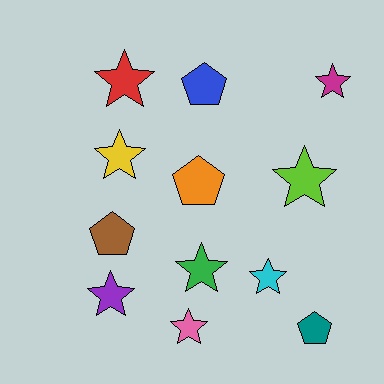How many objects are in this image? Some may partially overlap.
There are 12 objects.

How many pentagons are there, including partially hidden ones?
There are 4 pentagons.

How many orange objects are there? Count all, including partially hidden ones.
There is 1 orange object.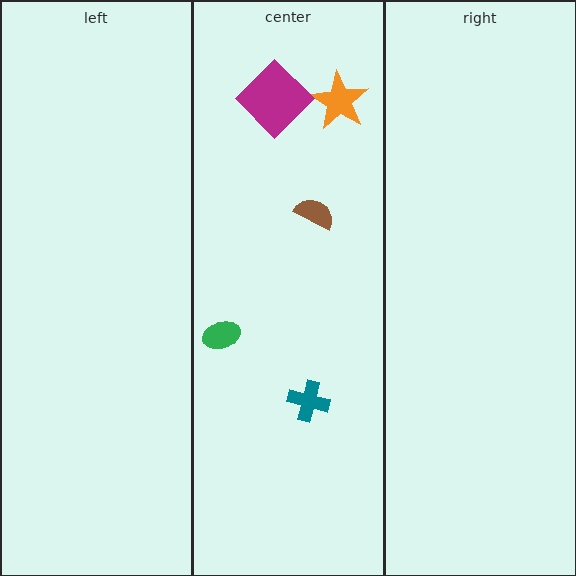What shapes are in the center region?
The green ellipse, the orange star, the teal cross, the magenta diamond, the brown semicircle.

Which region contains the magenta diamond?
The center region.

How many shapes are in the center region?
5.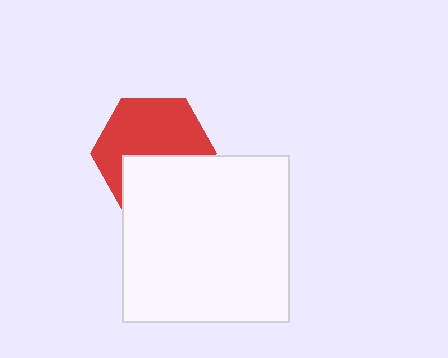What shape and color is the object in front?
The object in front is a white square.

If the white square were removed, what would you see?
You would see the complete red hexagon.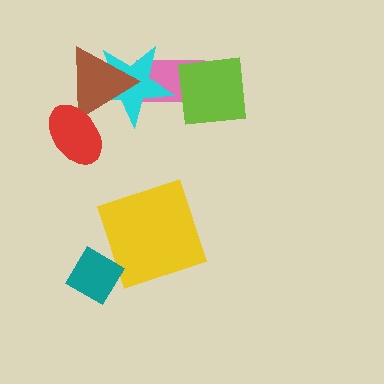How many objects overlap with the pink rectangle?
2 objects overlap with the pink rectangle.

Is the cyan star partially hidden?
Yes, it is partially covered by another shape.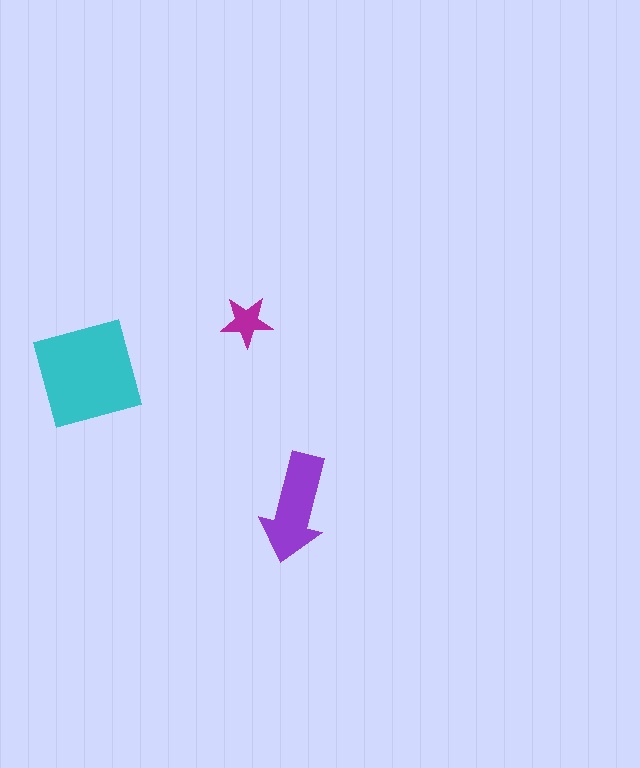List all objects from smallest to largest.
The magenta star, the purple arrow, the cyan square.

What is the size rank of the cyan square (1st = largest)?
1st.